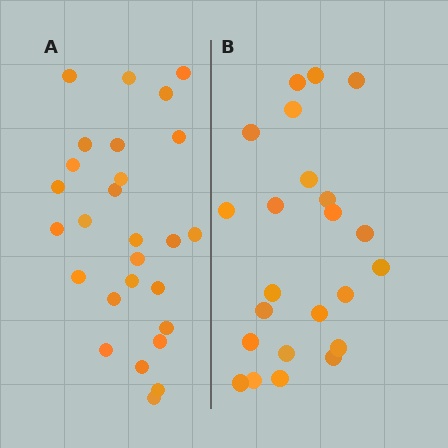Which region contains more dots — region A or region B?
Region A (the left region) has more dots.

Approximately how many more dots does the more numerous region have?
Region A has about 4 more dots than region B.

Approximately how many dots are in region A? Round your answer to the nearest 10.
About 30 dots. (The exact count is 27, which rounds to 30.)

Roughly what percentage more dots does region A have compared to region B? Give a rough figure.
About 15% more.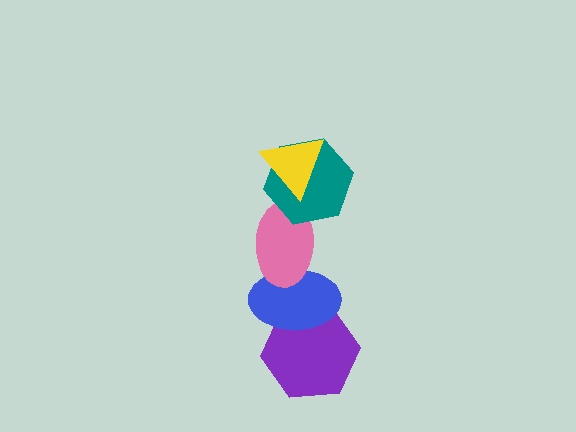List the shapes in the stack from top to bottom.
From top to bottom: the yellow triangle, the teal hexagon, the pink ellipse, the blue ellipse, the purple hexagon.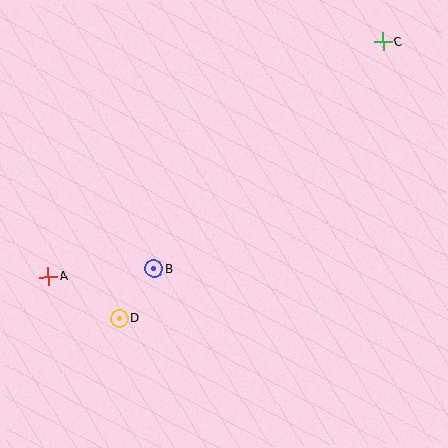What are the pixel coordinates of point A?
Point A is at (48, 277).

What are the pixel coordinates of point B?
Point B is at (154, 269).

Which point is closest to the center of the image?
Point B at (154, 269) is closest to the center.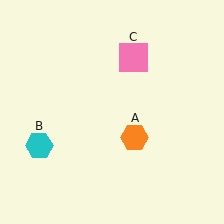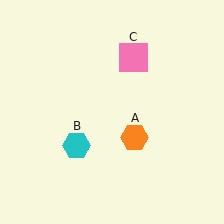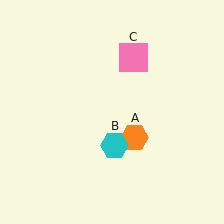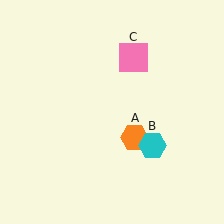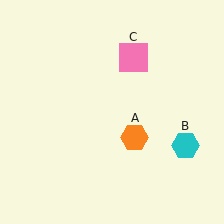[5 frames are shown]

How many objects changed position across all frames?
1 object changed position: cyan hexagon (object B).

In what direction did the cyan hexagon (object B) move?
The cyan hexagon (object B) moved right.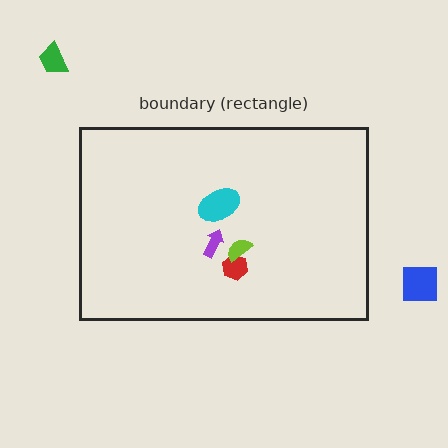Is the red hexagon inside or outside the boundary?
Inside.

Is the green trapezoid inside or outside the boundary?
Outside.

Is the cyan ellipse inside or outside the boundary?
Inside.